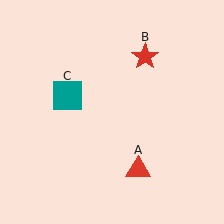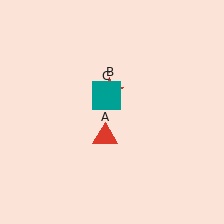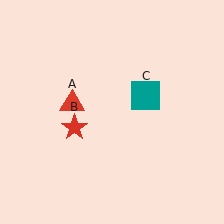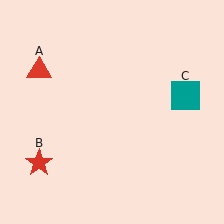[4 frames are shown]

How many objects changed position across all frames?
3 objects changed position: red triangle (object A), red star (object B), teal square (object C).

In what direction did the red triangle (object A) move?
The red triangle (object A) moved up and to the left.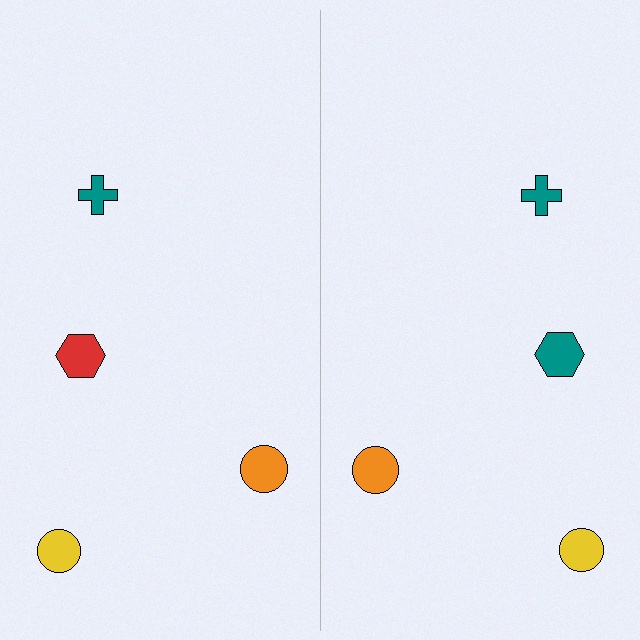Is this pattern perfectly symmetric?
No, the pattern is not perfectly symmetric. The teal hexagon on the right side breaks the symmetry — its mirror counterpart is red.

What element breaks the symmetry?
The teal hexagon on the right side breaks the symmetry — its mirror counterpart is red.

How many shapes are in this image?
There are 8 shapes in this image.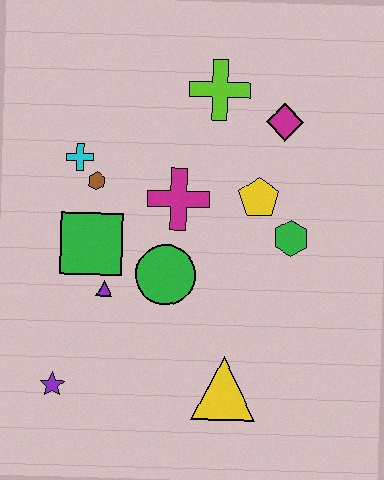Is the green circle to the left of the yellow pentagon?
Yes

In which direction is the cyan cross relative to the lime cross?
The cyan cross is to the left of the lime cross.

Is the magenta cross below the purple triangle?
No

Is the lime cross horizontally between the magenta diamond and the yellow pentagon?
No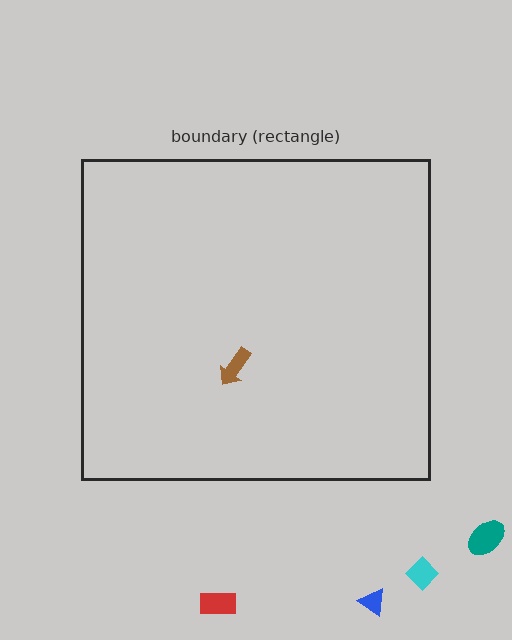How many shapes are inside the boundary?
1 inside, 4 outside.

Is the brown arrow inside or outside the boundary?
Inside.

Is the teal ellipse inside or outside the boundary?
Outside.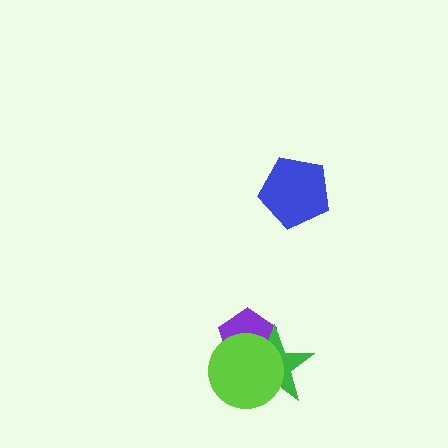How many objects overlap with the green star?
2 objects overlap with the green star.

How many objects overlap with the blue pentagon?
0 objects overlap with the blue pentagon.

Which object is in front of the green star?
The lime circle is in front of the green star.